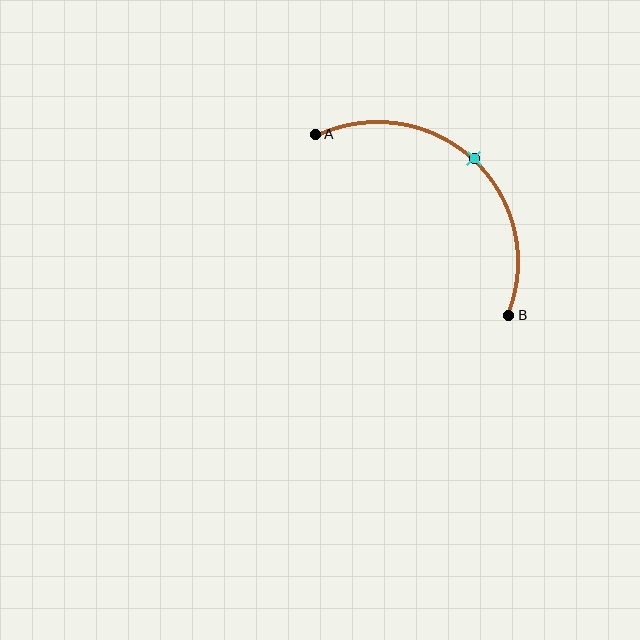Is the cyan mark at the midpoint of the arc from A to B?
Yes. The cyan mark lies on the arc at equal arc-length from both A and B — it is the arc midpoint.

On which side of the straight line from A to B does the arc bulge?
The arc bulges above and to the right of the straight line connecting A and B.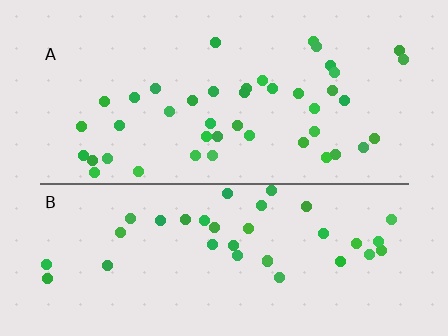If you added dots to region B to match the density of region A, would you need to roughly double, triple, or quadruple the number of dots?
Approximately double.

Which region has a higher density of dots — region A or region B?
A (the top).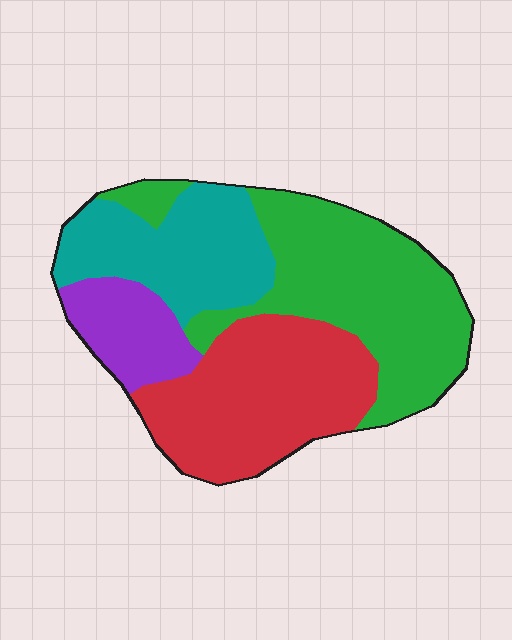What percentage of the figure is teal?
Teal covers about 20% of the figure.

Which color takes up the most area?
Green, at roughly 35%.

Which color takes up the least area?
Purple, at roughly 10%.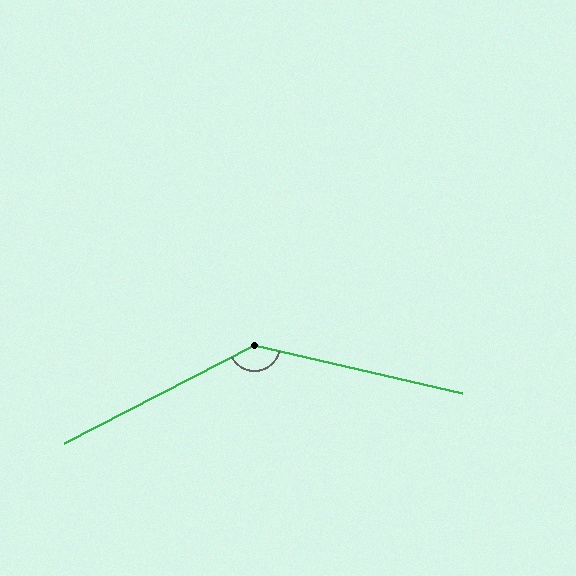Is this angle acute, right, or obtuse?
It is obtuse.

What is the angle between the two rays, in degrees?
Approximately 140 degrees.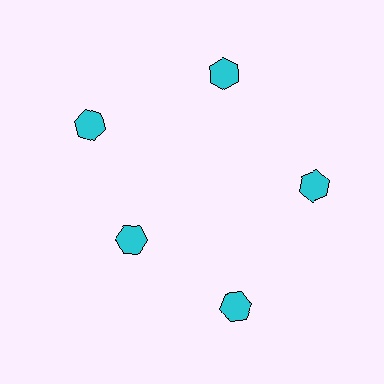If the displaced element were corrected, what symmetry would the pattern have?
It would have 5-fold rotational symmetry — the pattern would map onto itself every 72 degrees.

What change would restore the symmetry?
The symmetry would be restored by moving it outward, back onto the ring so that all 5 hexagons sit at equal angles and equal distance from the center.